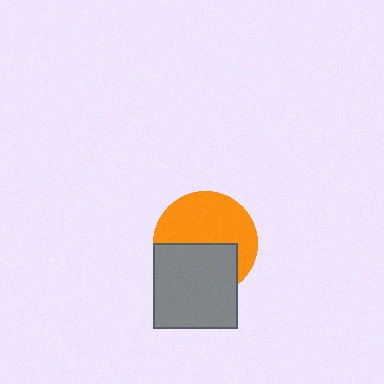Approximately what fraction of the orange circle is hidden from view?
Roughly 43% of the orange circle is hidden behind the gray rectangle.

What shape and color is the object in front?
The object in front is a gray rectangle.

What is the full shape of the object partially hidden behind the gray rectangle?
The partially hidden object is an orange circle.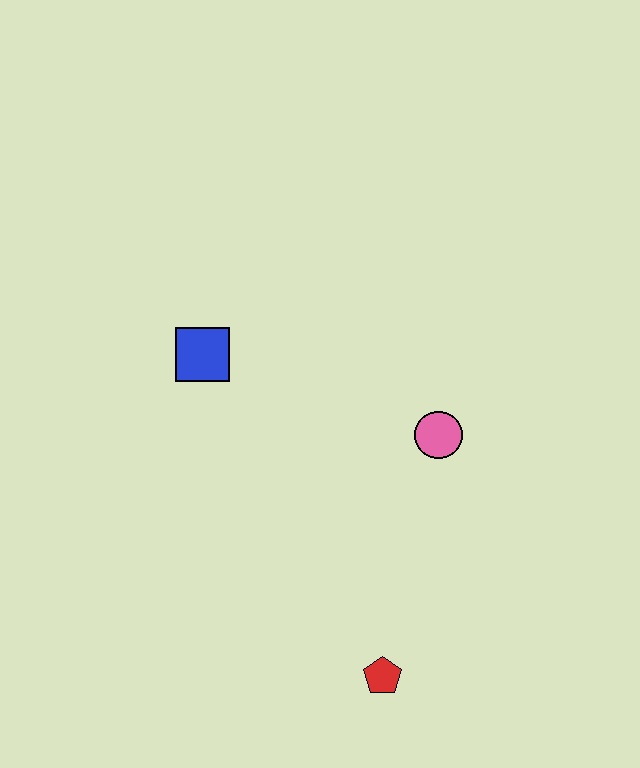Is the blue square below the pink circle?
No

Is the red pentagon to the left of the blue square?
No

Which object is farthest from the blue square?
The red pentagon is farthest from the blue square.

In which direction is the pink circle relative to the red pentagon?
The pink circle is above the red pentagon.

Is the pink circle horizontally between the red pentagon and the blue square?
No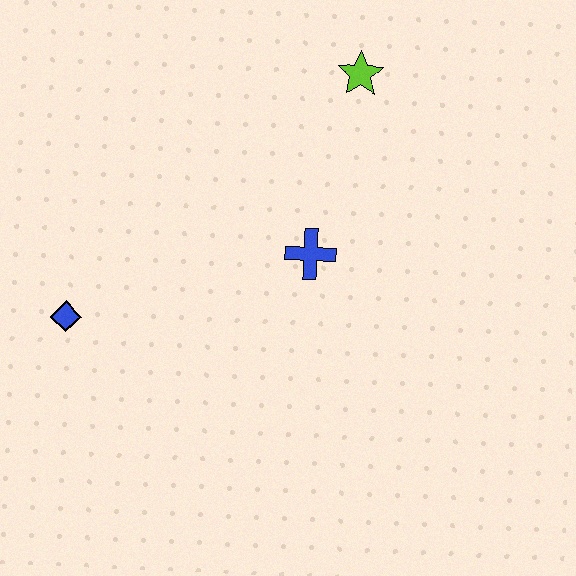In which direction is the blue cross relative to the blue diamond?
The blue cross is to the right of the blue diamond.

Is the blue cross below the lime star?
Yes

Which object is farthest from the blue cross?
The blue diamond is farthest from the blue cross.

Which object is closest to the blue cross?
The lime star is closest to the blue cross.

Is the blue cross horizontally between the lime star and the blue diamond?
Yes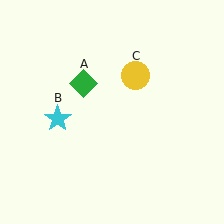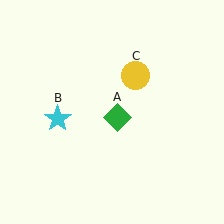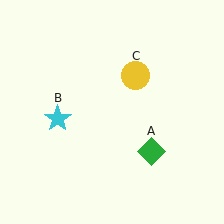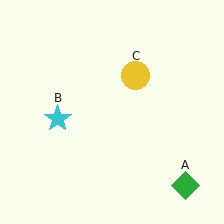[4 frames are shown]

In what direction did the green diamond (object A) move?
The green diamond (object A) moved down and to the right.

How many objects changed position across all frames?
1 object changed position: green diamond (object A).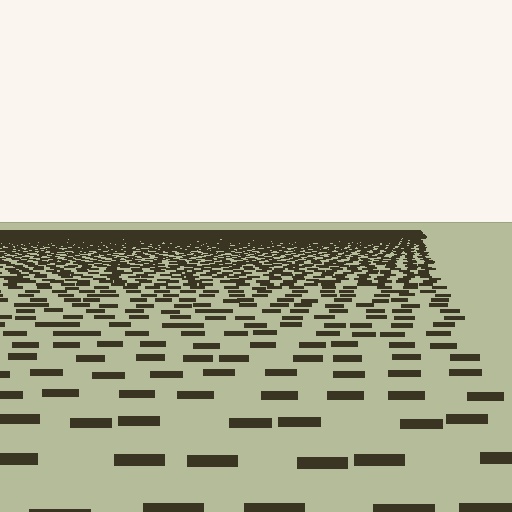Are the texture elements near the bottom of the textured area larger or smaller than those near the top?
Larger. Near the bottom, elements are closer to the viewer and appear at a bigger on-screen size.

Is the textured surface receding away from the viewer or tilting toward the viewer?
The surface is receding away from the viewer. Texture elements get smaller and denser toward the top.